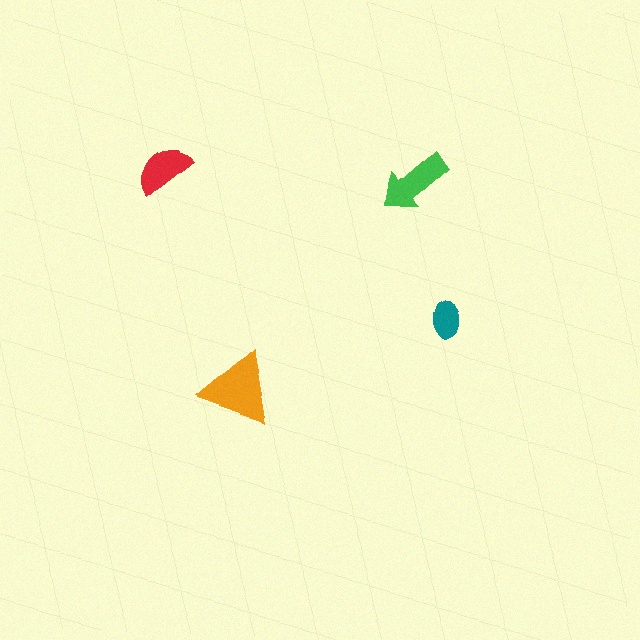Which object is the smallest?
The teal ellipse.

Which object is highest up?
The red semicircle is topmost.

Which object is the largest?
The orange triangle.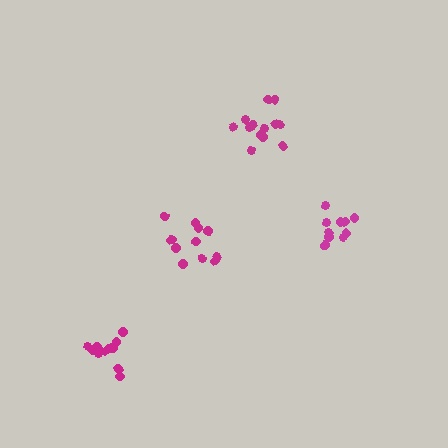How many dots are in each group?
Group 1: 12 dots, Group 2: 13 dots, Group 3: 11 dots, Group 4: 10 dots (46 total).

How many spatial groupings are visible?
There are 4 spatial groupings.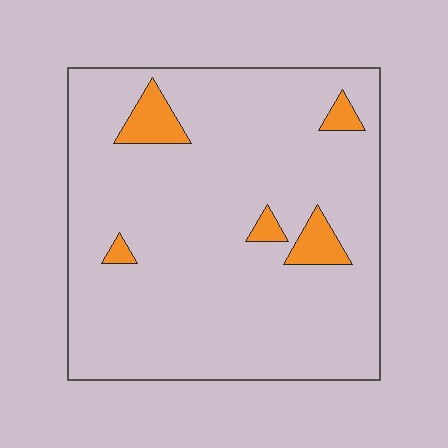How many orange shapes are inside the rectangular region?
5.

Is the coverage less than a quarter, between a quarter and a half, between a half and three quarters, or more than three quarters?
Less than a quarter.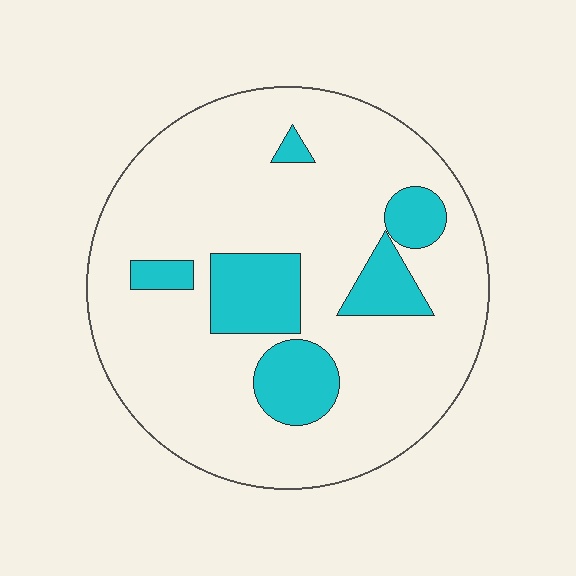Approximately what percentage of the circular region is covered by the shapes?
Approximately 20%.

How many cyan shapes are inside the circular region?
6.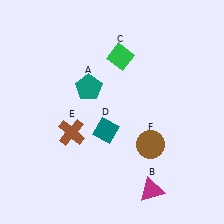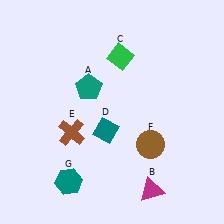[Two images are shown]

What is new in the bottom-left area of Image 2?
A teal hexagon (G) was added in the bottom-left area of Image 2.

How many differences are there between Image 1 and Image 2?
There is 1 difference between the two images.